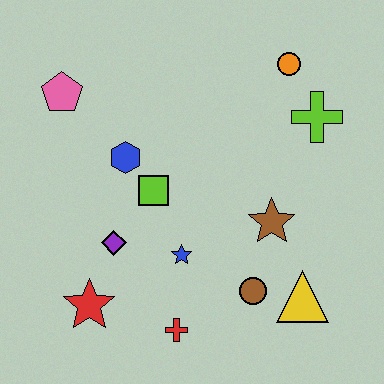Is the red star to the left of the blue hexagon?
Yes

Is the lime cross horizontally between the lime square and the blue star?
No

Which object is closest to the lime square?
The blue hexagon is closest to the lime square.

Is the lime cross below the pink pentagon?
Yes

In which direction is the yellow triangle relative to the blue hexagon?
The yellow triangle is to the right of the blue hexagon.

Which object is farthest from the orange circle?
The red star is farthest from the orange circle.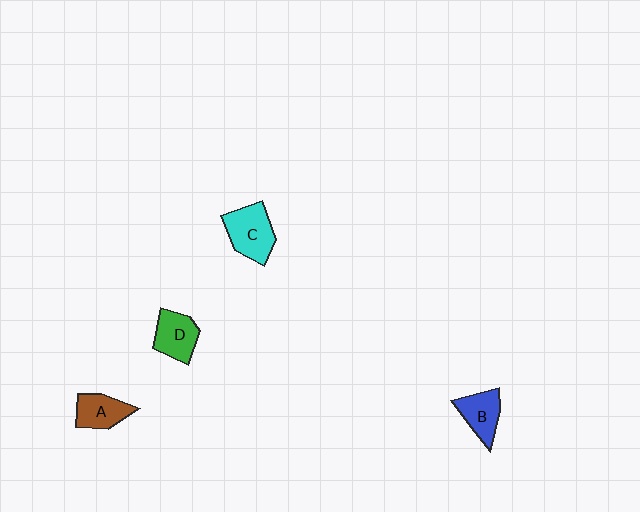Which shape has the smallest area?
Shape A (brown).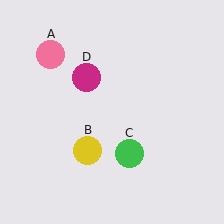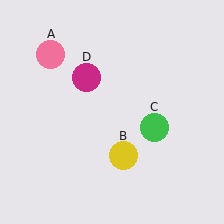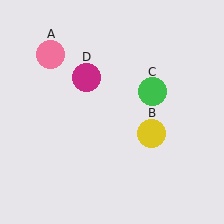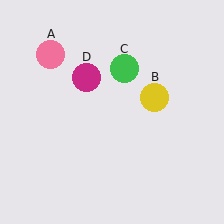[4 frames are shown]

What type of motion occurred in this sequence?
The yellow circle (object B), green circle (object C) rotated counterclockwise around the center of the scene.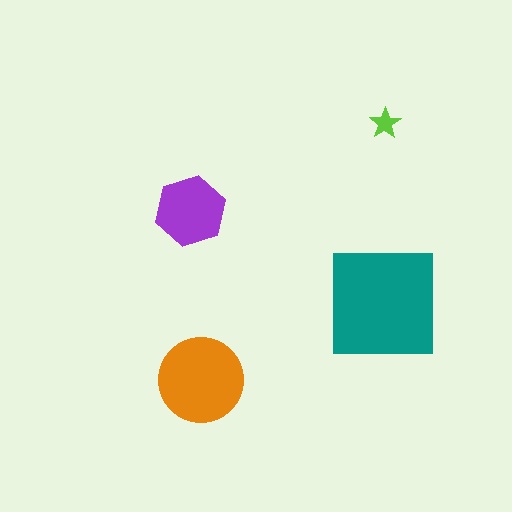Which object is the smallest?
The lime star.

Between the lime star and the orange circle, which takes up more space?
The orange circle.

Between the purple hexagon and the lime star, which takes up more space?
The purple hexagon.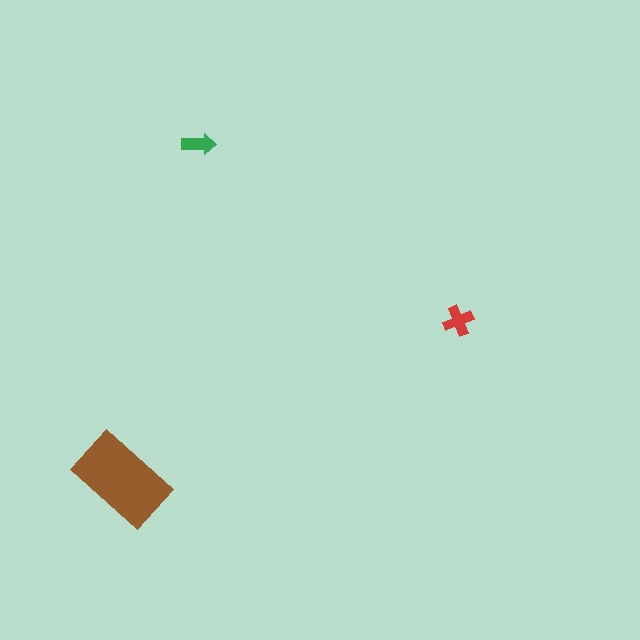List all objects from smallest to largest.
The green arrow, the red cross, the brown rectangle.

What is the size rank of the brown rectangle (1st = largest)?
1st.